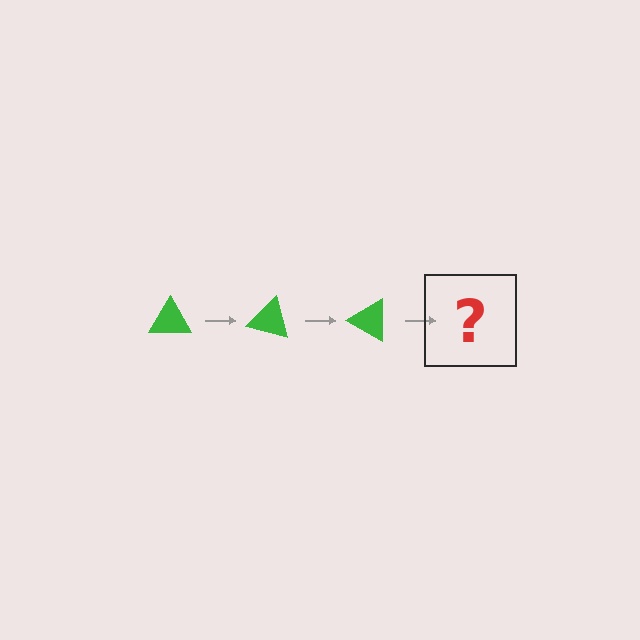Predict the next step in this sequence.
The next step is a green triangle rotated 45 degrees.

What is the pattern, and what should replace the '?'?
The pattern is that the triangle rotates 15 degrees each step. The '?' should be a green triangle rotated 45 degrees.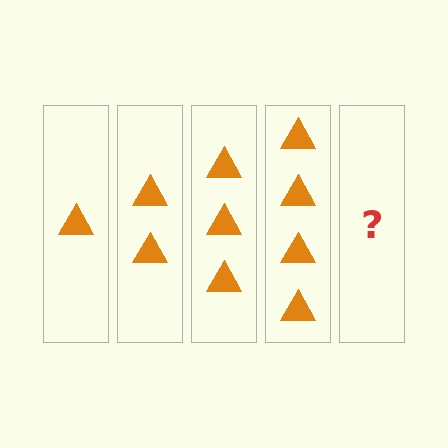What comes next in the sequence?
The next element should be 5 triangles.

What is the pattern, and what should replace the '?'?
The pattern is that each step adds one more triangle. The '?' should be 5 triangles.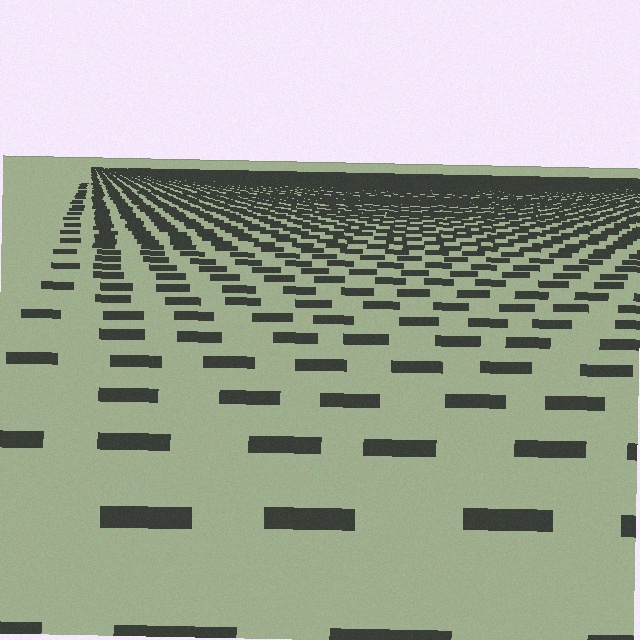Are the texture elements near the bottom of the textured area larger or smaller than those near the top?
Larger. Near the bottom, elements are closer to the viewer and appear at a bigger on-screen size.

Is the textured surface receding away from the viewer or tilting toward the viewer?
The surface is receding away from the viewer. Texture elements get smaller and denser toward the top.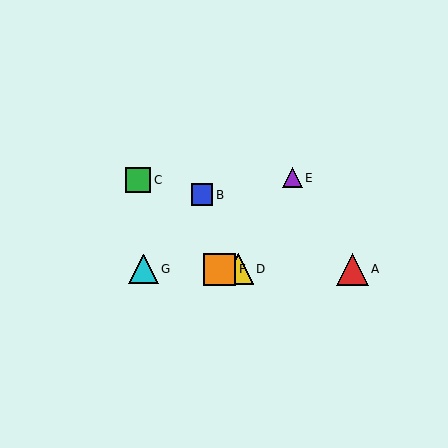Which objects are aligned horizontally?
Objects A, D, F, G are aligned horizontally.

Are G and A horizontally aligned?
Yes, both are at y≈269.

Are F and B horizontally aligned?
No, F is at y≈269 and B is at y≈195.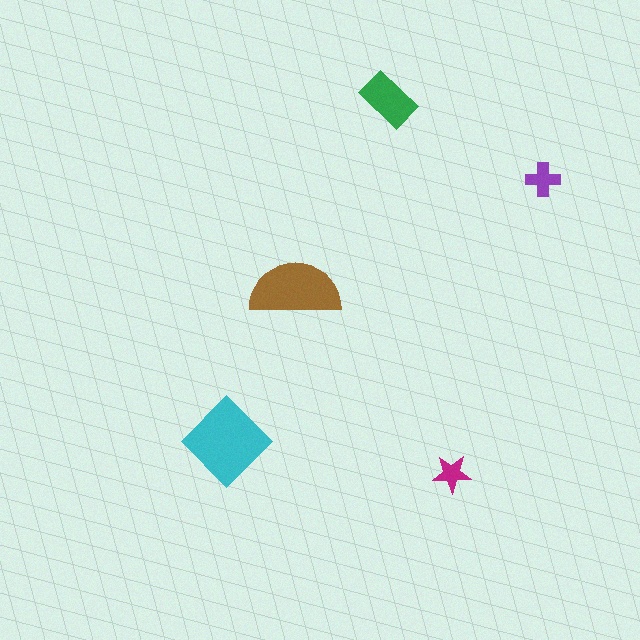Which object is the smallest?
The magenta star.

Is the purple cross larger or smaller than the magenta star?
Larger.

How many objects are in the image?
There are 5 objects in the image.